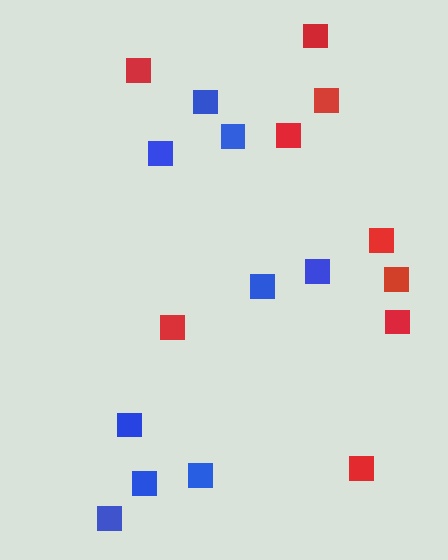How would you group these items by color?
There are 2 groups: one group of red squares (9) and one group of blue squares (9).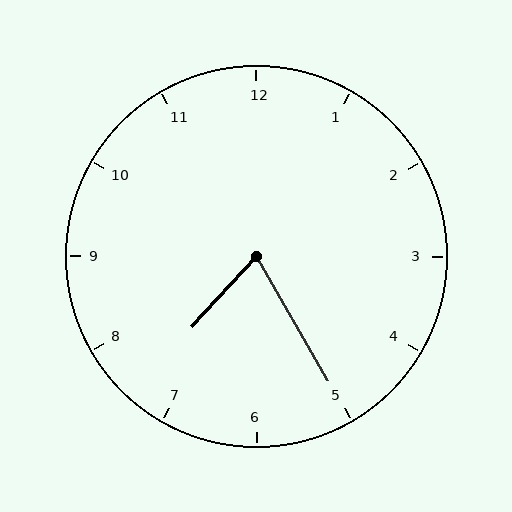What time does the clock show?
7:25.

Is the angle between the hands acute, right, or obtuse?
It is acute.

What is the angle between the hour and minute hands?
Approximately 72 degrees.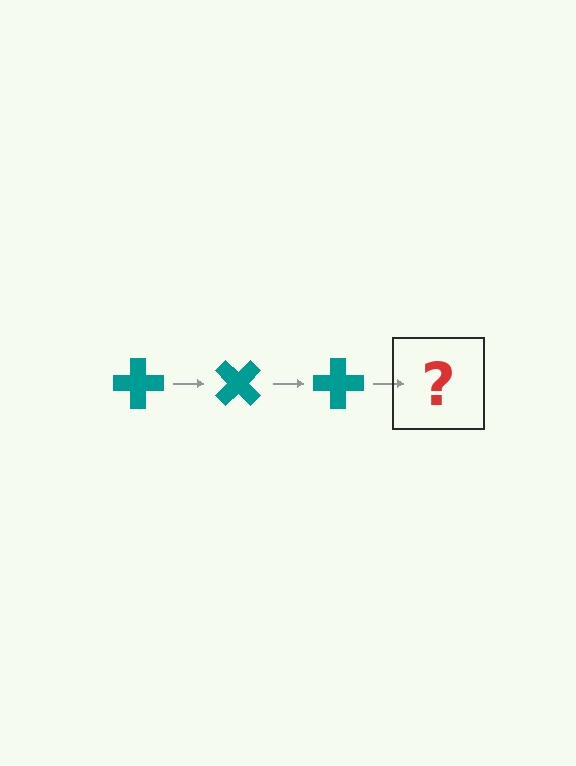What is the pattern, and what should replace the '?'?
The pattern is that the cross rotates 45 degrees each step. The '?' should be a teal cross rotated 135 degrees.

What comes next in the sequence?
The next element should be a teal cross rotated 135 degrees.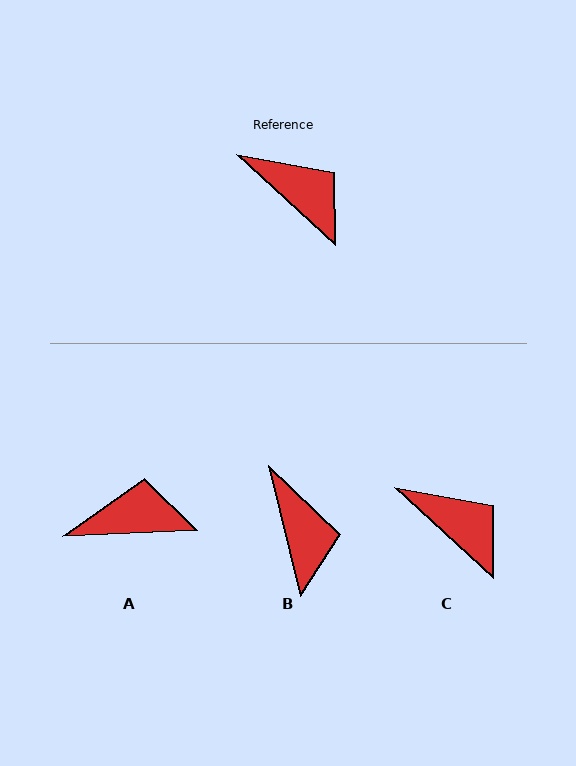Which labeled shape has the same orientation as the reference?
C.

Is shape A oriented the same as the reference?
No, it is off by about 45 degrees.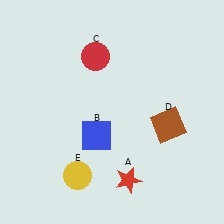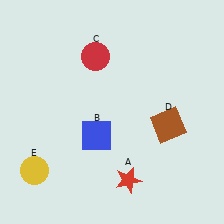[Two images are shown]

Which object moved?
The yellow circle (E) moved left.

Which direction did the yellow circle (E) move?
The yellow circle (E) moved left.